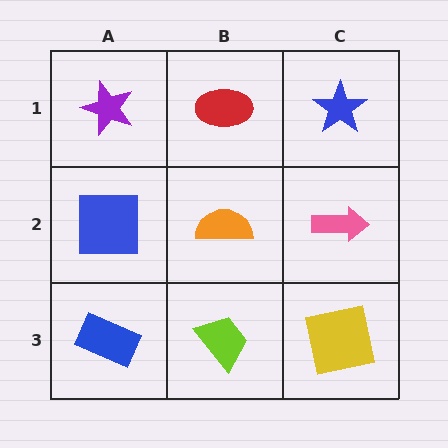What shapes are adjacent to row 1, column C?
A pink arrow (row 2, column C), a red ellipse (row 1, column B).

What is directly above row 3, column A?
A blue square.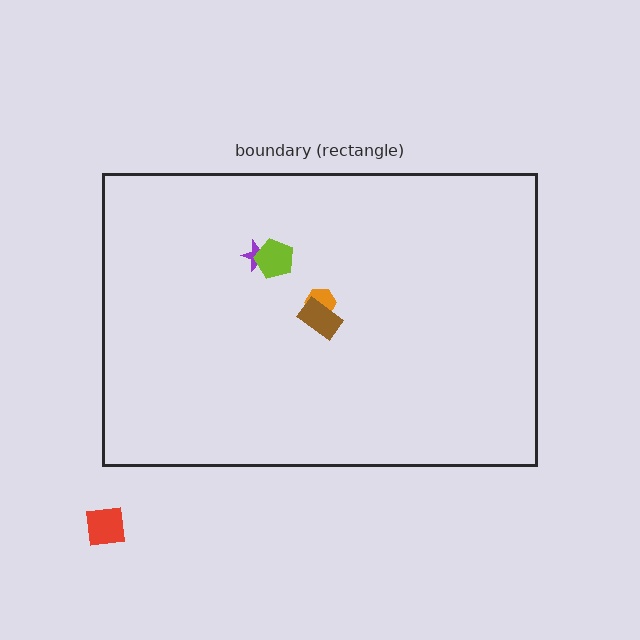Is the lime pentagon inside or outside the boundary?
Inside.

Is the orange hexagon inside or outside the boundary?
Inside.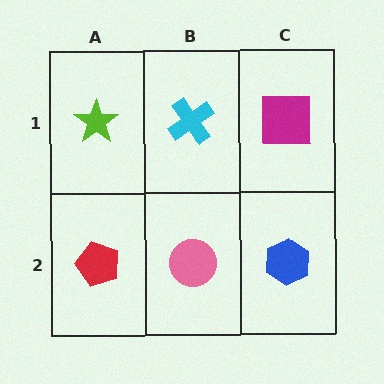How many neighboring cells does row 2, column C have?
2.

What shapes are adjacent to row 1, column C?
A blue hexagon (row 2, column C), a cyan cross (row 1, column B).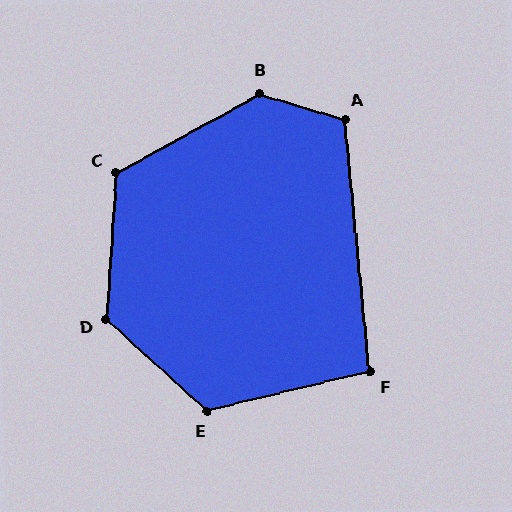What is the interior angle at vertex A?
Approximately 113 degrees (obtuse).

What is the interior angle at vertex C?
Approximately 123 degrees (obtuse).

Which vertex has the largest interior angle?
B, at approximately 134 degrees.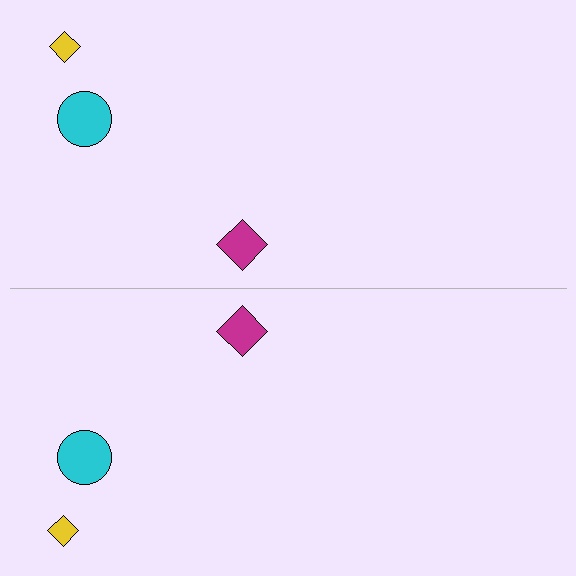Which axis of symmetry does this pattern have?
The pattern has a horizontal axis of symmetry running through the center of the image.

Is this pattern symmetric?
Yes, this pattern has bilateral (reflection) symmetry.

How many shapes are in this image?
There are 6 shapes in this image.